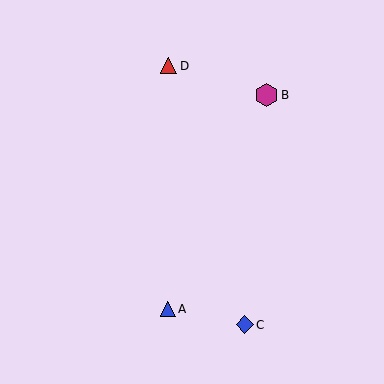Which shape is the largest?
The magenta hexagon (labeled B) is the largest.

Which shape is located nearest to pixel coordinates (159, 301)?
The blue triangle (labeled A) at (168, 309) is nearest to that location.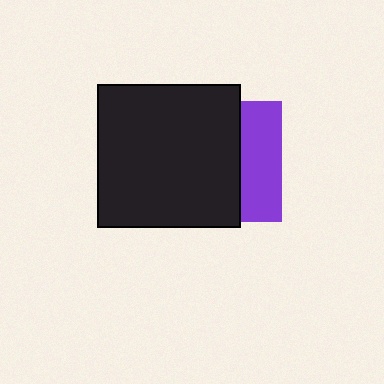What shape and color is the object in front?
The object in front is a black square.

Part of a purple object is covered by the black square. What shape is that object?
It is a square.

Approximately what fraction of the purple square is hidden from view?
Roughly 67% of the purple square is hidden behind the black square.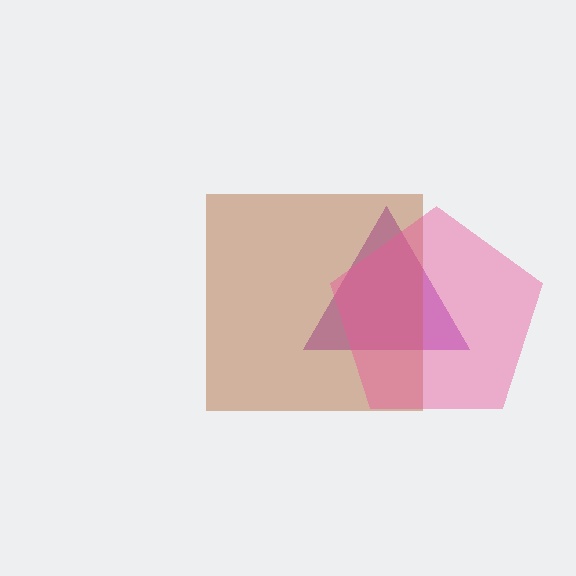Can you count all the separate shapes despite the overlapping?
Yes, there are 3 separate shapes.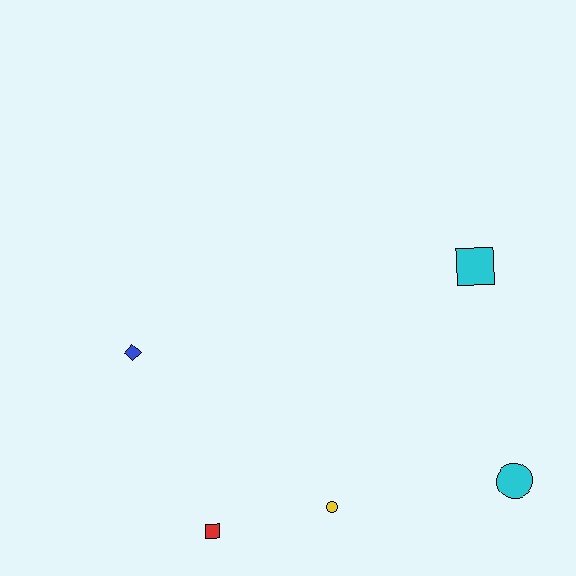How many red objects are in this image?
There is 1 red object.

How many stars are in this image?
There are no stars.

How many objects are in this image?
There are 5 objects.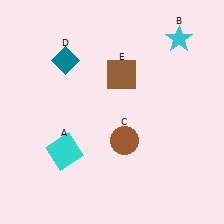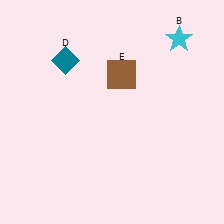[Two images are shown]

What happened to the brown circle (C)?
The brown circle (C) was removed in Image 2. It was in the bottom-right area of Image 1.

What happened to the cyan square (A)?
The cyan square (A) was removed in Image 2. It was in the bottom-left area of Image 1.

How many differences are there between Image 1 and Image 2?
There are 2 differences between the two images.